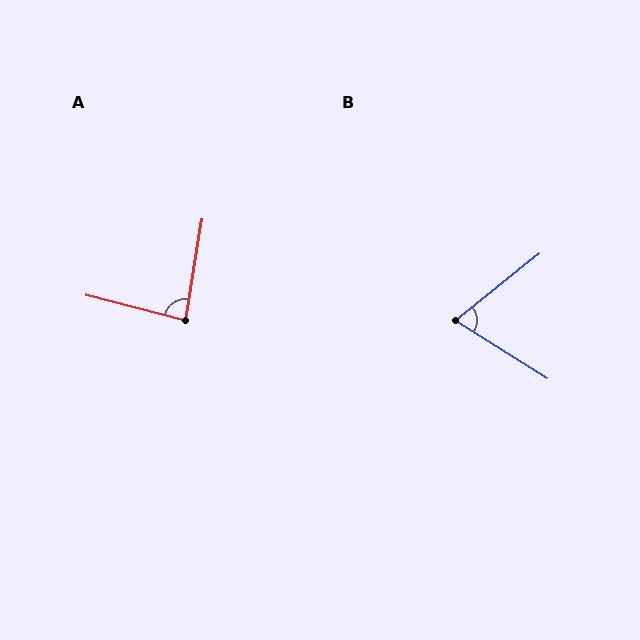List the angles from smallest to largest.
B (71°), A (85°).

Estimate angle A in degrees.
Approximately 85 degrees.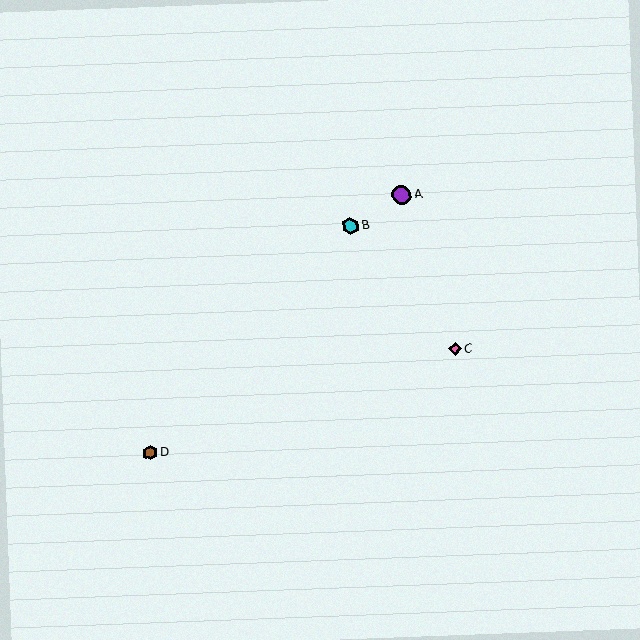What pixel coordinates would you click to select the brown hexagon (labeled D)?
Click at (150, 453) to select the brown hexagon D.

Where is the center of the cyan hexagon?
The center of the cyan hexagon is at (350, 226).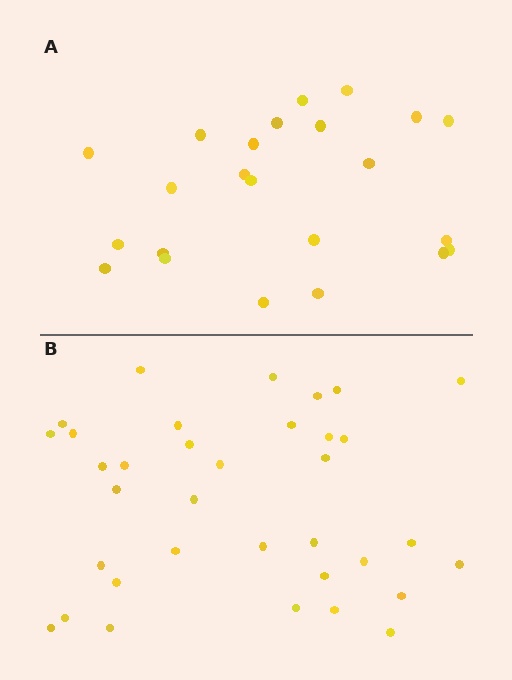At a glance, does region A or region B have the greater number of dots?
Region B (the bottom region) has more dots.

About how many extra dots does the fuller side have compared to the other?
Region B has roughly 12 or so more dots than region A.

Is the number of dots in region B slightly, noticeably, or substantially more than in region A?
Region B has substantially more. The ratio is roughly 1.5 to 1.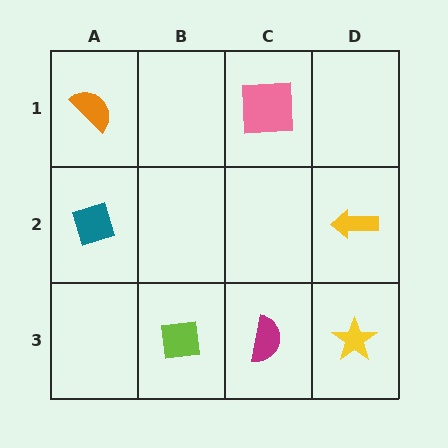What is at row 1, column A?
An orange semicircle.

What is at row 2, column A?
A teal diamond.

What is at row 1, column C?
A pink square.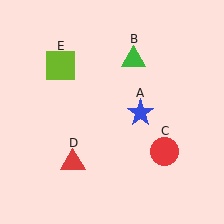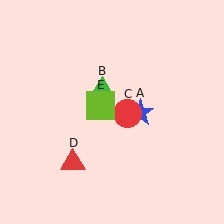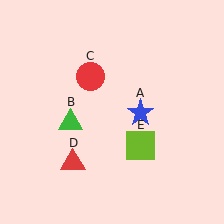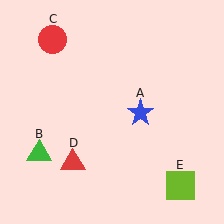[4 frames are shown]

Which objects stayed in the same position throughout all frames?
Blue star (object A) and red triangle (object D) remained stationary.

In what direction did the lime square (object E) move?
The lime square (object E) moved down and to the right.